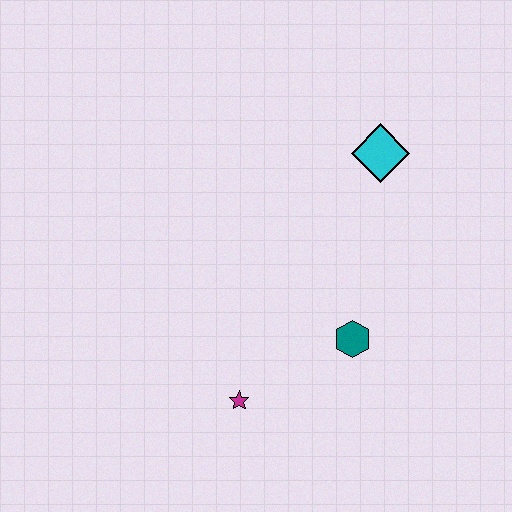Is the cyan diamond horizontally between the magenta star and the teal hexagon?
No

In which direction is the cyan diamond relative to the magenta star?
The cyan diamond is above the magenta star.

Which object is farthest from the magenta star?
The cyan diamond is farthest from the magenta star.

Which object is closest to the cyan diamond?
The teal hexagon is closest to the cyan diamond.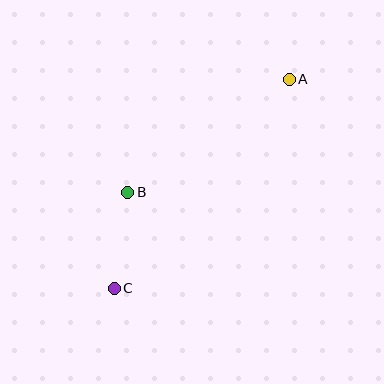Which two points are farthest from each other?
Points A and C are farthest from each other.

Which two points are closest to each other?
Points B and C are closest to each other.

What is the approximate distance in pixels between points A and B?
The distance between A and B is approximately 197 pixels.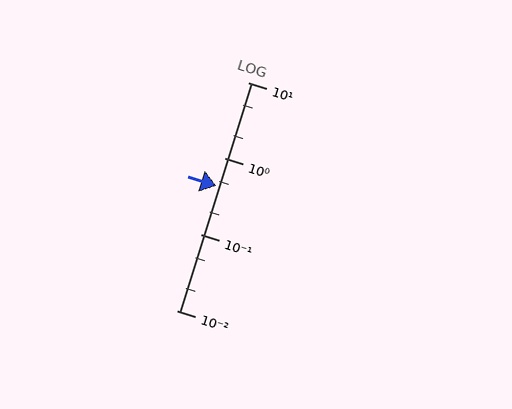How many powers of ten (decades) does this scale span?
The scale spans 3 decades, from 0.01 to 10.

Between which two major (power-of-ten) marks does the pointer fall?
The pointer is between 0.1 and 1.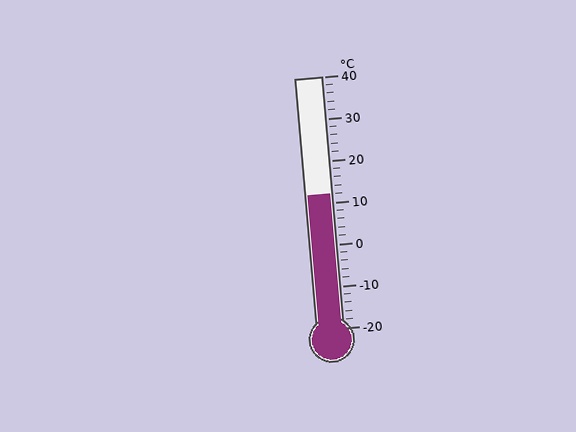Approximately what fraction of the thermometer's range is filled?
The thermometer is filled to approximately 55% of its range.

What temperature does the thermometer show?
The thermometer shows approximately 12°C.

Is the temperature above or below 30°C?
The temperature is below 30°C.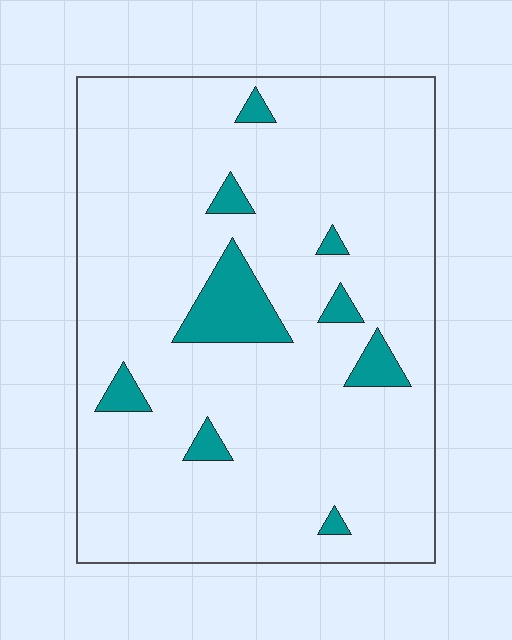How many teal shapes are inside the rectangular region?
9.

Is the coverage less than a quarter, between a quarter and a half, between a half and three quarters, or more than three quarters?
Less than a quarter.